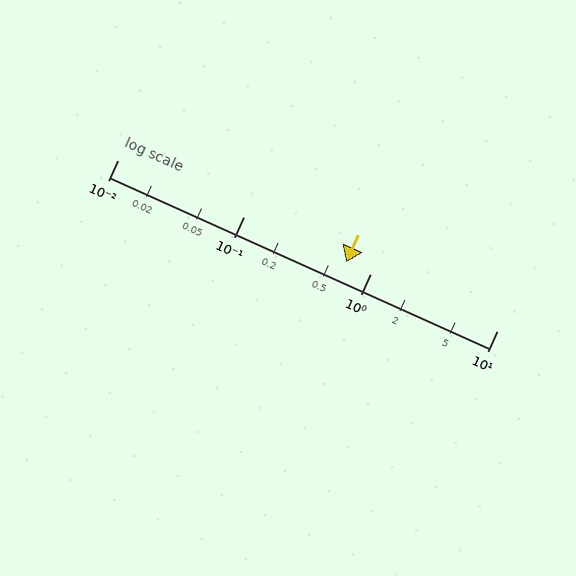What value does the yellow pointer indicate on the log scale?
The pointer indicates approximately 0.64.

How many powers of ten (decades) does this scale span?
The scale spans 3 decades, from 0.01 to 10.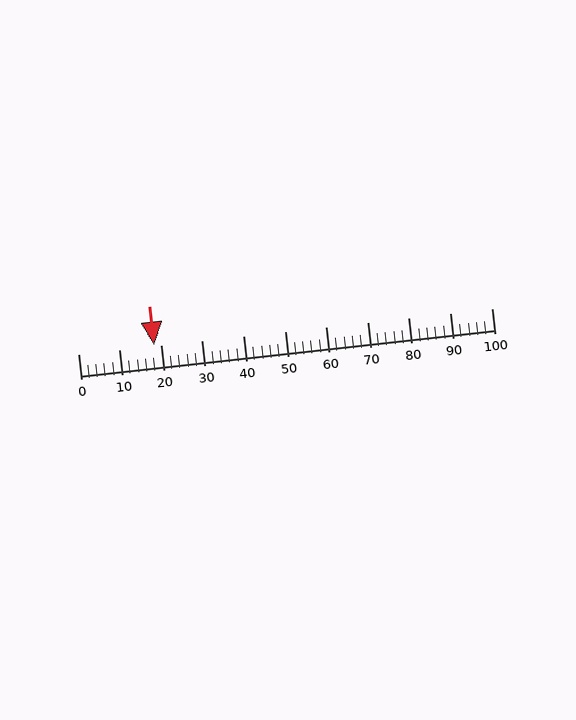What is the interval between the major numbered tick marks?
The major tick marks are spaced 10 units apart.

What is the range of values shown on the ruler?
The ruler shows values from 0 to 100.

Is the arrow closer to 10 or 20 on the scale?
The arrow is closer to 20.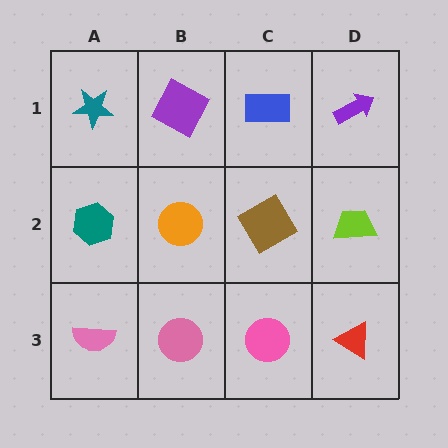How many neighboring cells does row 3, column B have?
3.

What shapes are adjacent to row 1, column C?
A brown diamond (row 2, column C), a purple square (row 1, column B), a purple arrow (row 1, column D).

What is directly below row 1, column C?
A brown diamond.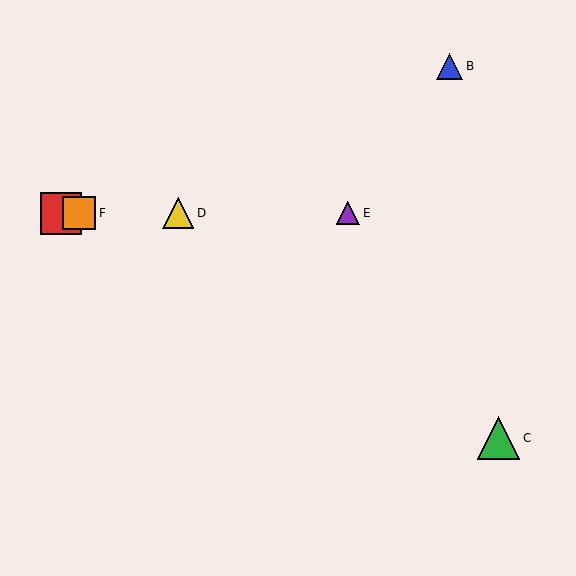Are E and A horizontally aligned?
Yes, both are at y≈213.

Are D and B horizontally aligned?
No, D is at y≈213 and B is at y≈66.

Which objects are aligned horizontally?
Objects A, D, E, F are aligned horizontally.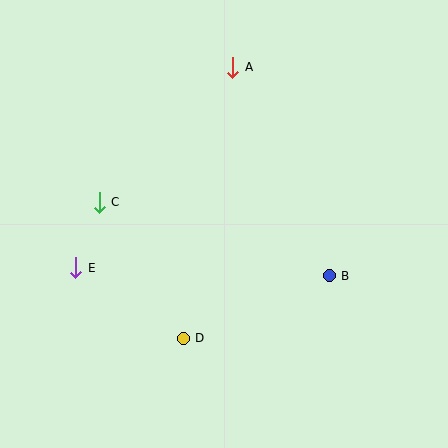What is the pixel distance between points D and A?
The distance between D and A is 275 pixels.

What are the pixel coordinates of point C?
Point C is at (99, 202).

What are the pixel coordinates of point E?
Point E is at (76, 268).